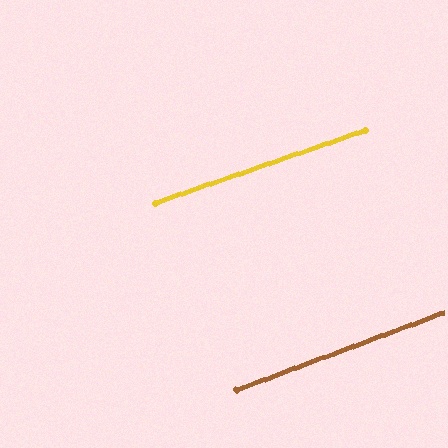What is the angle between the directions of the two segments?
Approximately 1 degree.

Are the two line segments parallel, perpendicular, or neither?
Parallel — their directions differ by only 1.3°.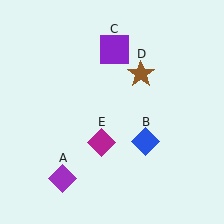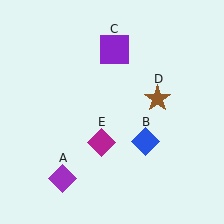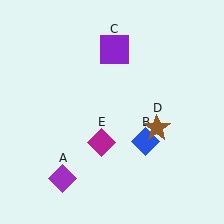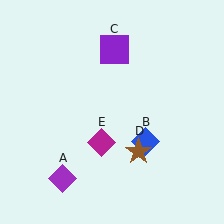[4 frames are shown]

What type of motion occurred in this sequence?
The brown star (object D) rotated clockwise around the center of the scene.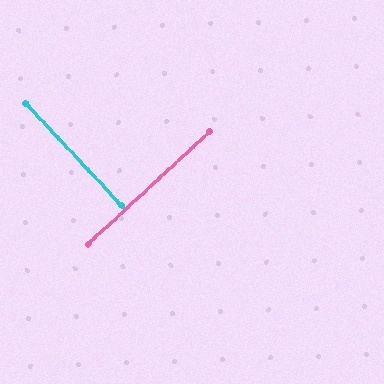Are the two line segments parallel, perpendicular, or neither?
Perpendicular — they meet at approximately 89°.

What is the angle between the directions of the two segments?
Approximately 89 degrees.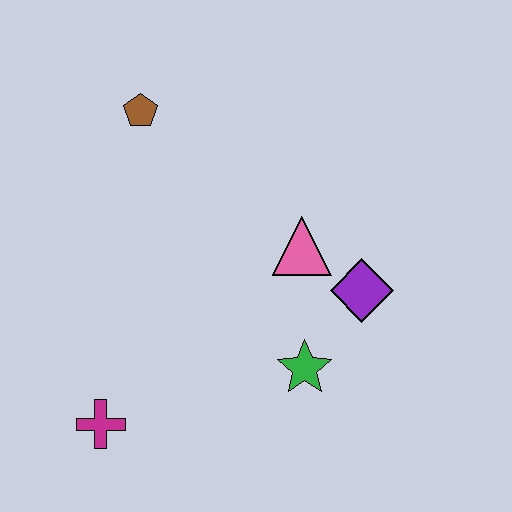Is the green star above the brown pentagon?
No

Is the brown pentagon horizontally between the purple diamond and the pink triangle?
No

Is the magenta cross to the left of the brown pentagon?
Yes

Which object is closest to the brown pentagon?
The pink triangle is closest to the brown pentagon.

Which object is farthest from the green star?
The brown pentagon is farthest from the green star.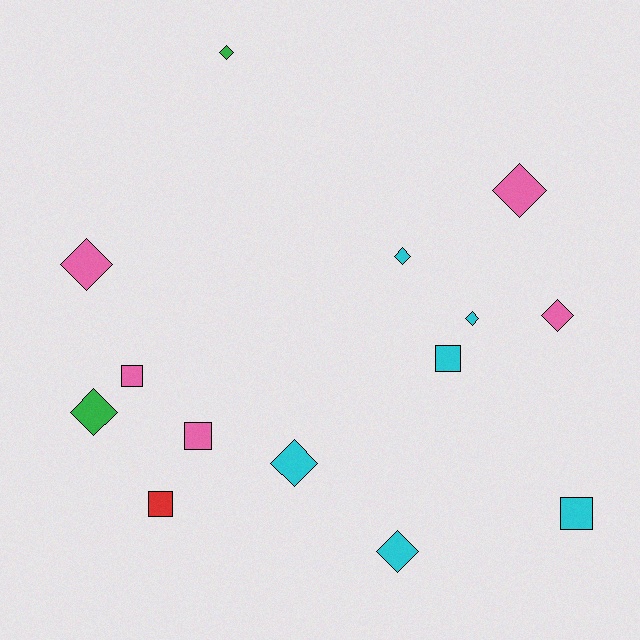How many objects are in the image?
There are 14 objects.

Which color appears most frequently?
Cyan, with 6 objects.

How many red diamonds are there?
There are no red diamonds.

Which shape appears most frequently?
Diamond, with 9 objects.